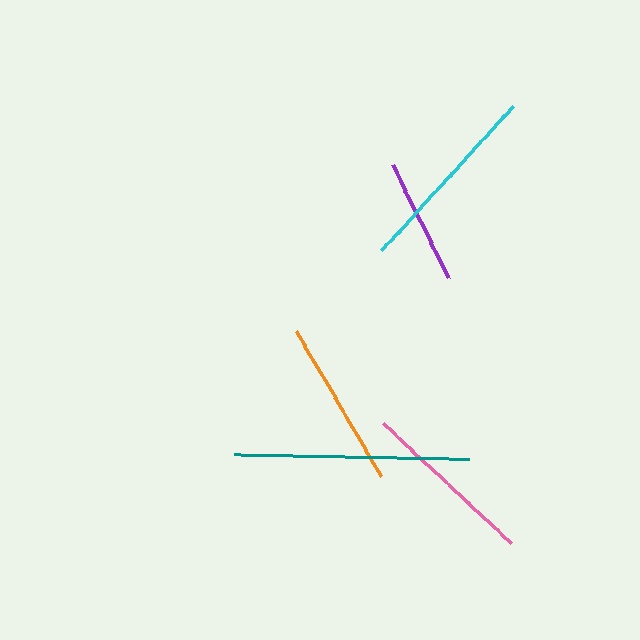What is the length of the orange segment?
The orange segment is approximately 169 pixels long.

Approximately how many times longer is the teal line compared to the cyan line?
The teal line is approximately 1.2 times the length of the cyan line.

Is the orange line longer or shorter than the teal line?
The teal line is longer than the orange line.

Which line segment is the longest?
The teal line is the longest at approximately 236 pixels.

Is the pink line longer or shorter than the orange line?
The pink line is longer than the orange line.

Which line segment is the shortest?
The purple line is the shortest at approximately 126 pixels.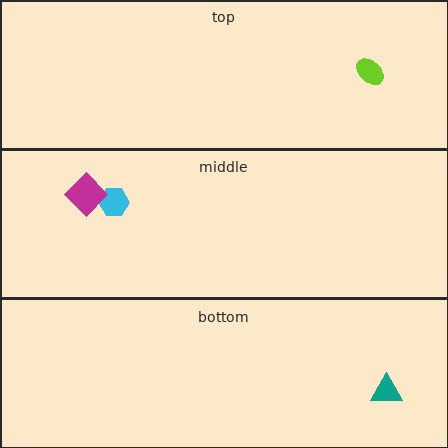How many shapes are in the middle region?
2.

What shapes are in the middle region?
The cyan hexagon, the magenta diamond.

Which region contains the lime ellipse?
The top region.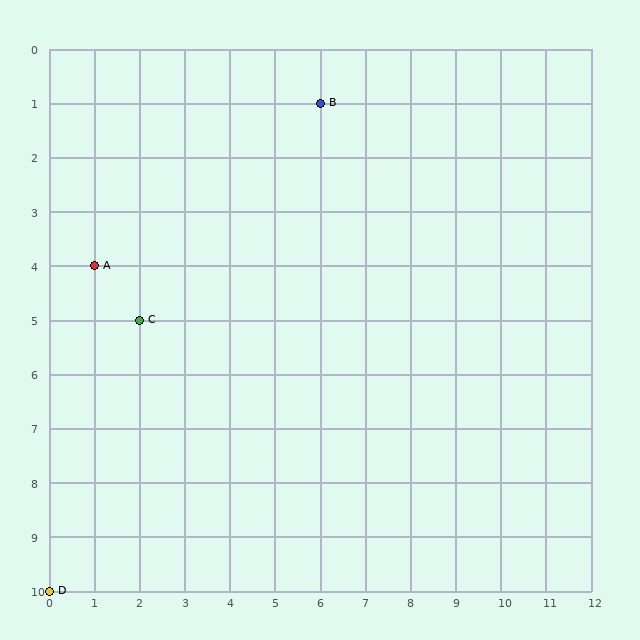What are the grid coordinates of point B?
Point B is at grid coordinates (6, 1).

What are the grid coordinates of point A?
Point A is at grid coordinates (1, 4).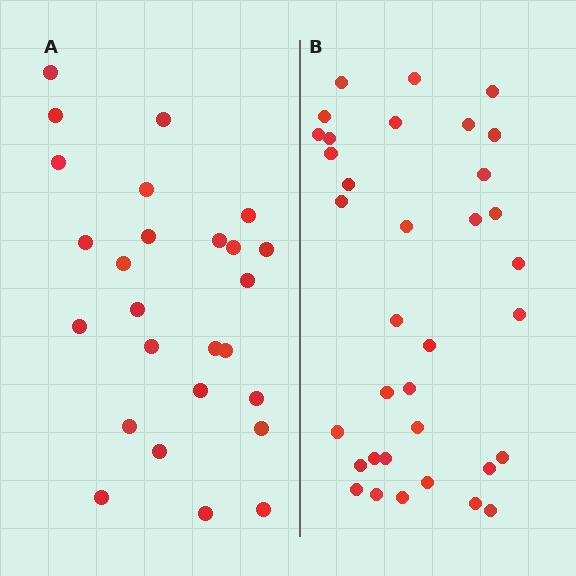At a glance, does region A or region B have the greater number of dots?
Region B (the right region) has more dots.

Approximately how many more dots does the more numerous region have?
Region B has roughly 8 or so more dots than region A.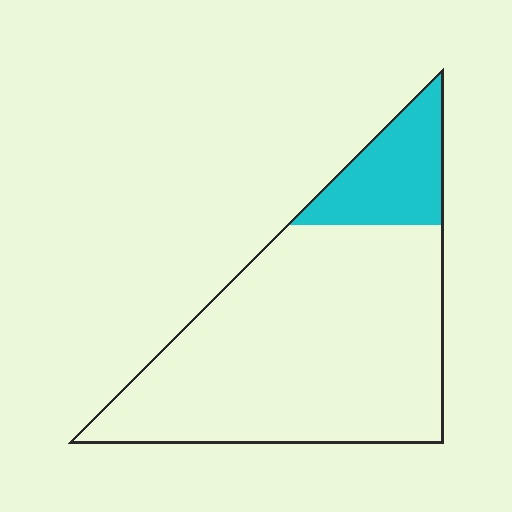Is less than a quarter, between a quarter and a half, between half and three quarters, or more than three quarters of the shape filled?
Less than a quarter.